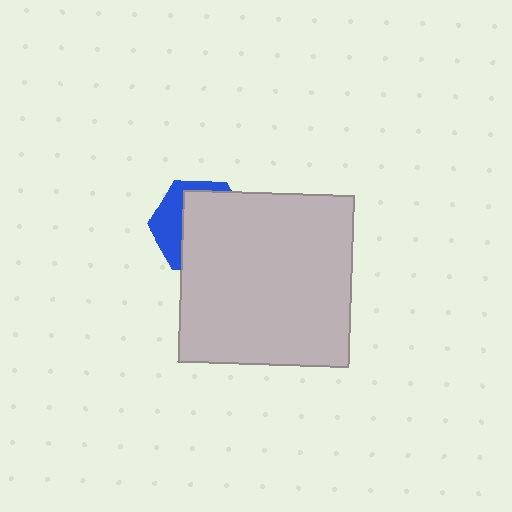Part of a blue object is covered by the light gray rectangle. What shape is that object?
It is a hexagon.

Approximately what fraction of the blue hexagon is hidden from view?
Roughly 66% of the blue hexagon is hidden behind the light gray rectangle.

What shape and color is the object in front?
The object in front is a light gray rectangle.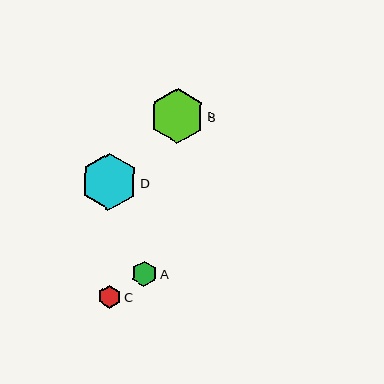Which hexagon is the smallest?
Hexagon C is the smallest with a size of approximately 23 pixels.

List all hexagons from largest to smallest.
From largest to smallest: D, B, A, C.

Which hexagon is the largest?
Hexagon D is the largest with a size of approximately 57 pixels.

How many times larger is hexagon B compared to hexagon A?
Hexagon B is approximately 2.2 times the size of hexagon A.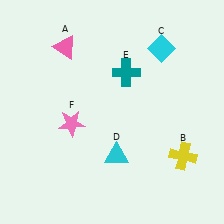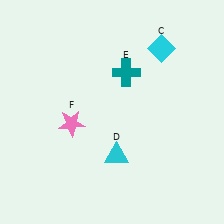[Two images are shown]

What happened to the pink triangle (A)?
The pink triangle (A) was removed in Image 2. It was in the top-left area of Image 1.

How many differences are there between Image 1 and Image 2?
There are 2 differences between the two images.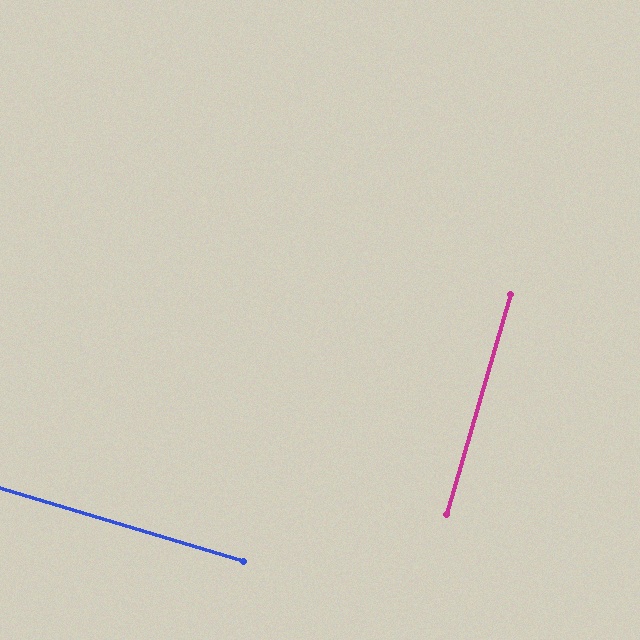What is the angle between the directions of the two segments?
Approximately 90 degrees.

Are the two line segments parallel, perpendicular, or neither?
Perpendicular — they meet at approximately 90°.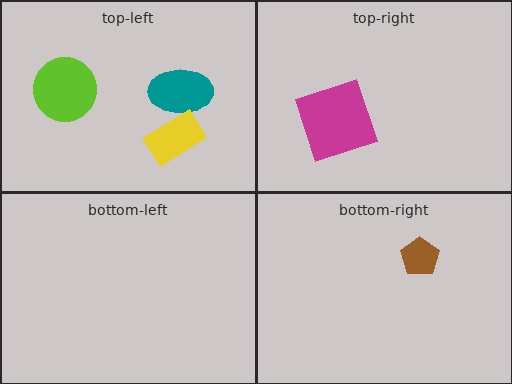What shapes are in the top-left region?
The teal ellipse, the yellow rectangle, the lime circle.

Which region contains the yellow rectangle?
The top-left region.